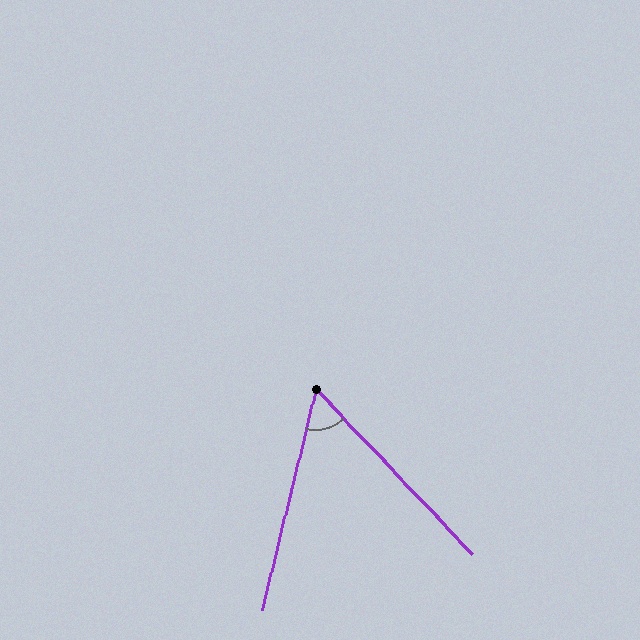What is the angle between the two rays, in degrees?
Approximately 57 degrees.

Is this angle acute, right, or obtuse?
It is acute.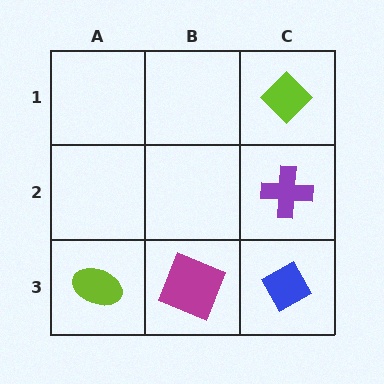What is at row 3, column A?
A lime ellipse.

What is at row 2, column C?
A purple cross.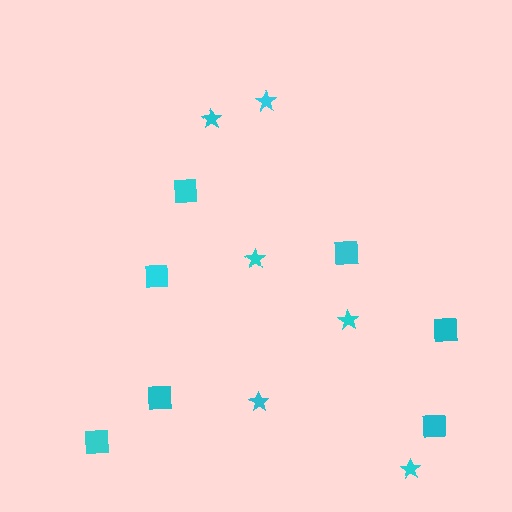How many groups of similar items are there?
There are 2 groups: one group of stars (6) and one group of squares (7).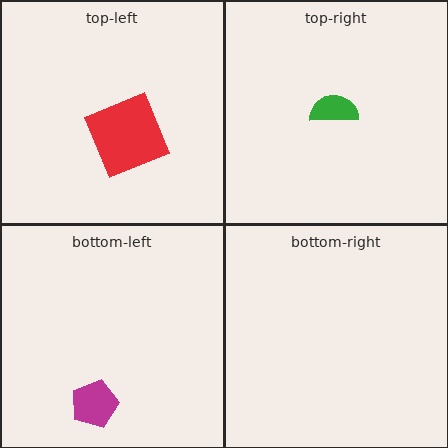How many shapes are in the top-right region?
1.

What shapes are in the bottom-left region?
The magenta pentagon.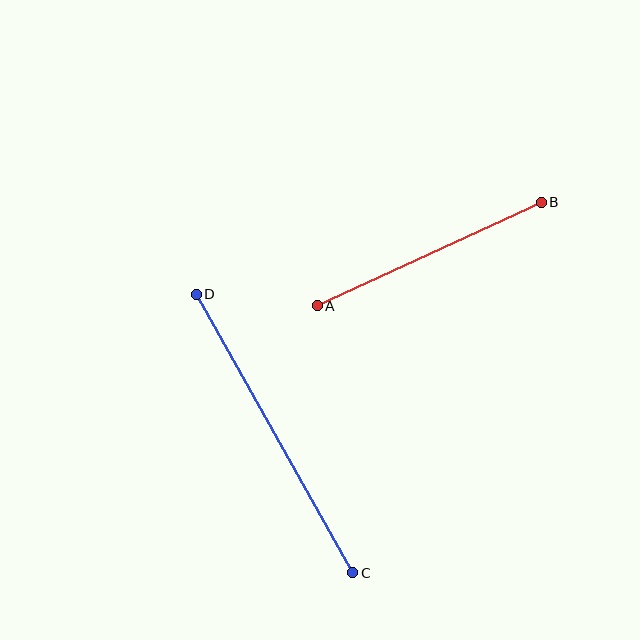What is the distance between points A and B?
The distance is approximately 247 pixels.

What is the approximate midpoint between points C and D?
The midpoint is at approximately (275, 433) pixels.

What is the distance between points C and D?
The distance is approximately 320 pixels.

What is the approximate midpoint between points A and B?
The midpoint is at approximately (429, 254) pixels.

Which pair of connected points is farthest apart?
Points C and D are farthest apart.